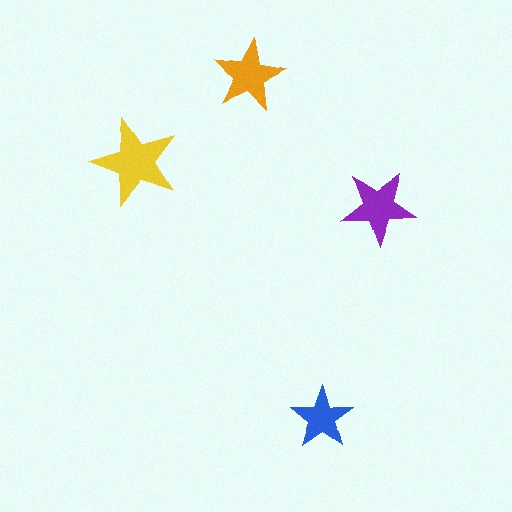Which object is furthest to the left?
The yellow star is leftmost.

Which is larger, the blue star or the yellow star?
The yellow one.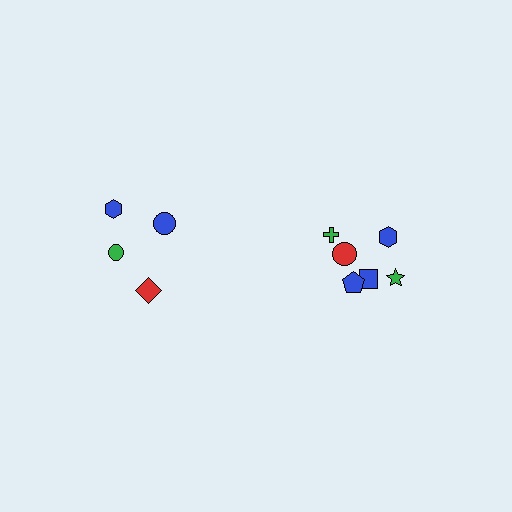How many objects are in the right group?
There are 6 objects.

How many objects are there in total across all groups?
There are 10 objects.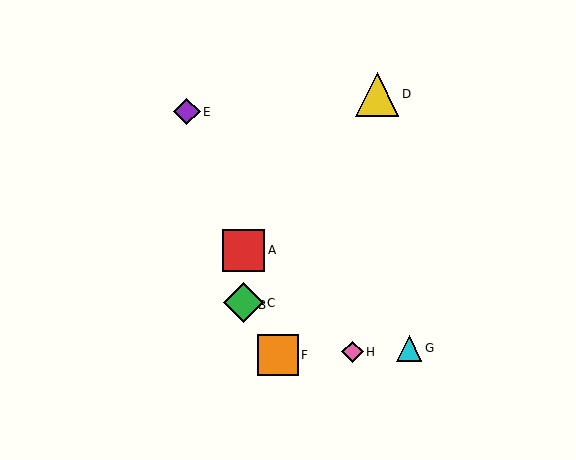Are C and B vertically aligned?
Yes, both are at x≈244.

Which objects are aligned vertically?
Objects A, B, C are aligned vertically.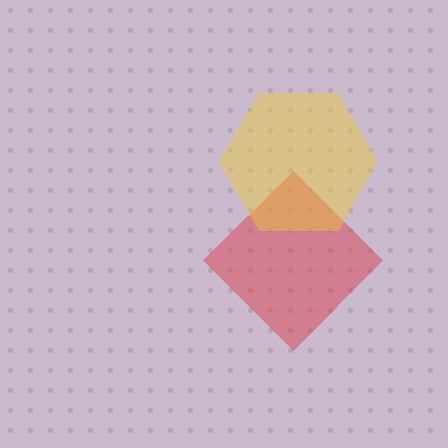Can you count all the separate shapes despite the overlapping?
Yes, there are 2 separate shapes.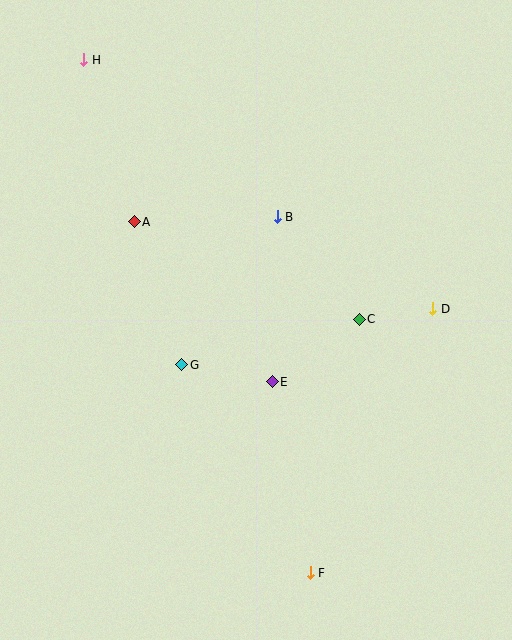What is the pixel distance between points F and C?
The distance between F and C is 258 pixels.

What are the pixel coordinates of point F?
Point F is at (310, 573).